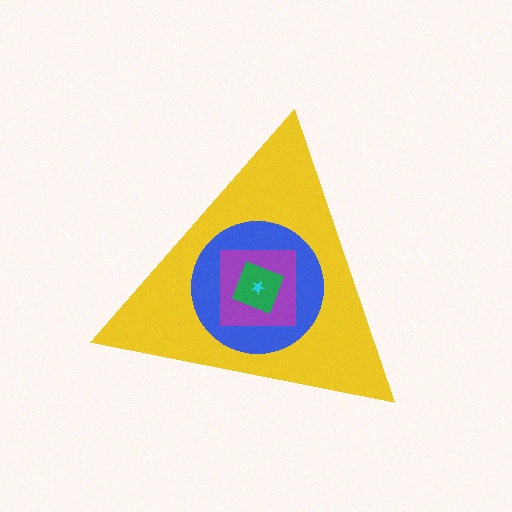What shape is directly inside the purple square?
The green diamond.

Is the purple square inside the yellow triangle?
Yes.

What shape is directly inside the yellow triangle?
The blue circle.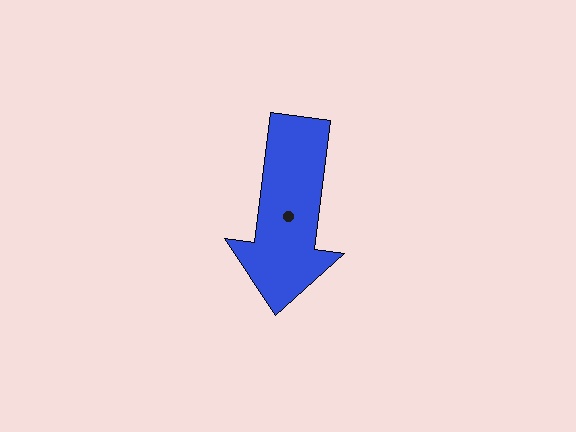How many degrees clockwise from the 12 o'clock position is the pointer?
Approximately 187 degrees.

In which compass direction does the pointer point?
South.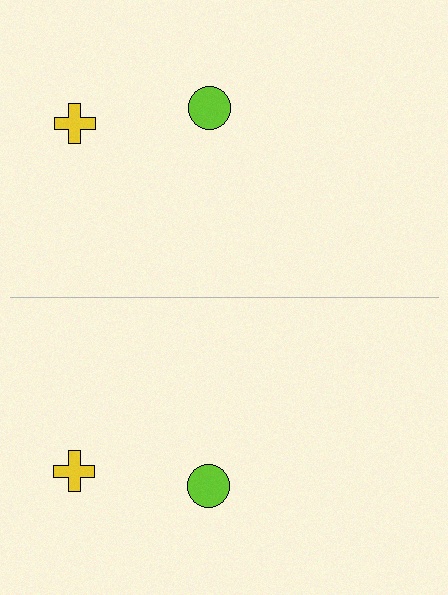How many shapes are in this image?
There are 4 shapes in this image.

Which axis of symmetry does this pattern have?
The pattern has a horizontal axis of symmetry running through the center of the image.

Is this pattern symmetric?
Yes, this pattern has bilateral (reflection) symmetry.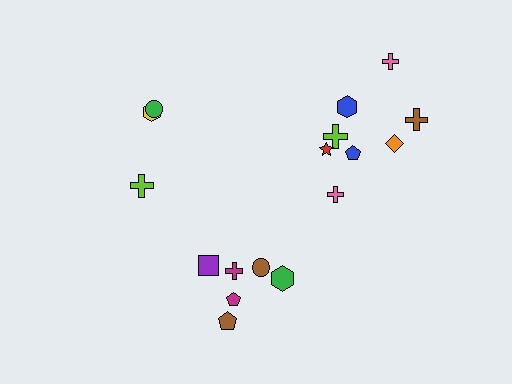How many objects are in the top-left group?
There are 3 objects.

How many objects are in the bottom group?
There are 6 objects.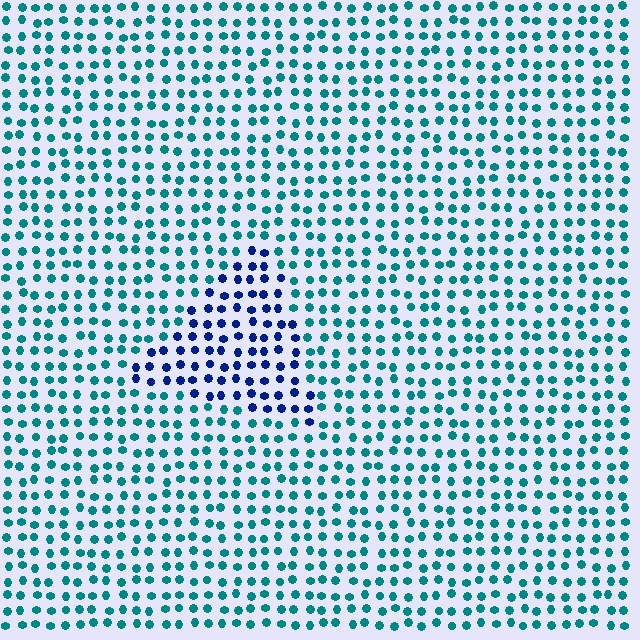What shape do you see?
I see a triangle.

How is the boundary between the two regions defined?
The boundary is defined purely by a slight shift in hue (about 49 degrees). Spacing, size, and orientation are identical on both sides.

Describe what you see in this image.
The image is filled with small teal elements in a uniform arrangement. A triangle-shaped region is visible where the elements are tinted to a slightly different hue, forming a subtle color boundary.